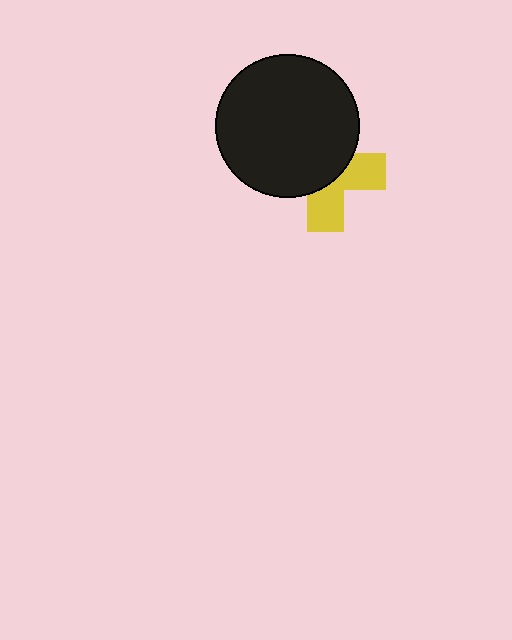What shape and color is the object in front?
The object in front is a black circle.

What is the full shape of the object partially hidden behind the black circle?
The partially hidden object is a yellow cross.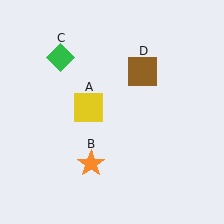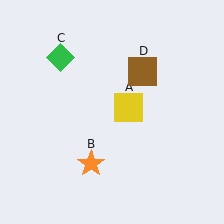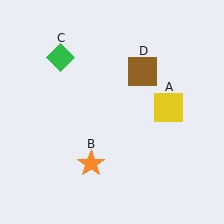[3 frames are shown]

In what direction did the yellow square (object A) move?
The yellow square (object A) moved right.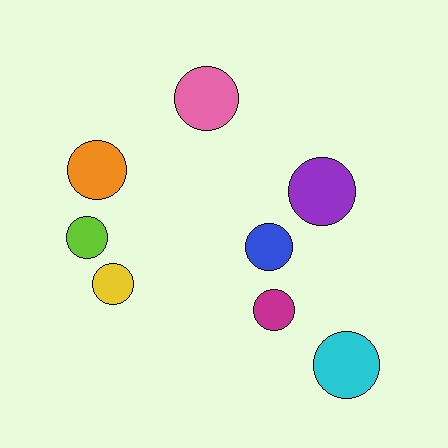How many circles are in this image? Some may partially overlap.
There are 8 circles.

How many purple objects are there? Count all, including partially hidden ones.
There is 1 purple object.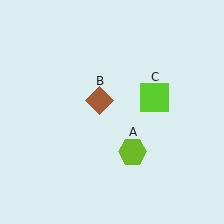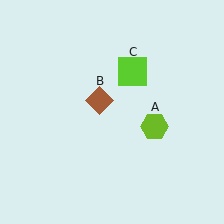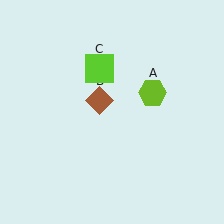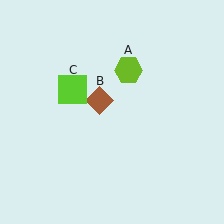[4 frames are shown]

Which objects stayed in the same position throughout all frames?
Brown diamond (object B) remained stationary.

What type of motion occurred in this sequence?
The lime hexagon (object A), lime square (object C) rotated counterclockwise around the center of the scene.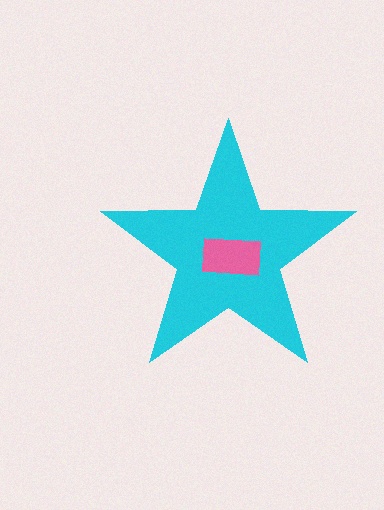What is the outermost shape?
The cyan star.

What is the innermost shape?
The pink rectangle.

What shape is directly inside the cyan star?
The pink rectangle.